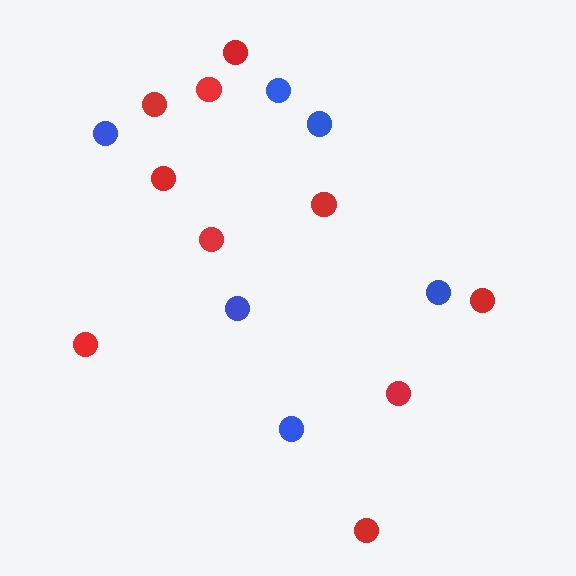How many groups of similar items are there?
There are 2 groups: one group of red circles (10) and one group of blue circles (6).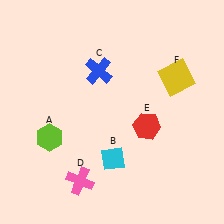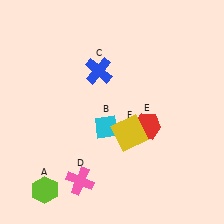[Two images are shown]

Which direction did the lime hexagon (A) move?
The lime hexagon (A) moved down.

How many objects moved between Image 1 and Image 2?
3 objects moved between the two images.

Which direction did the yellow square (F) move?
The yellow square (F) moved down.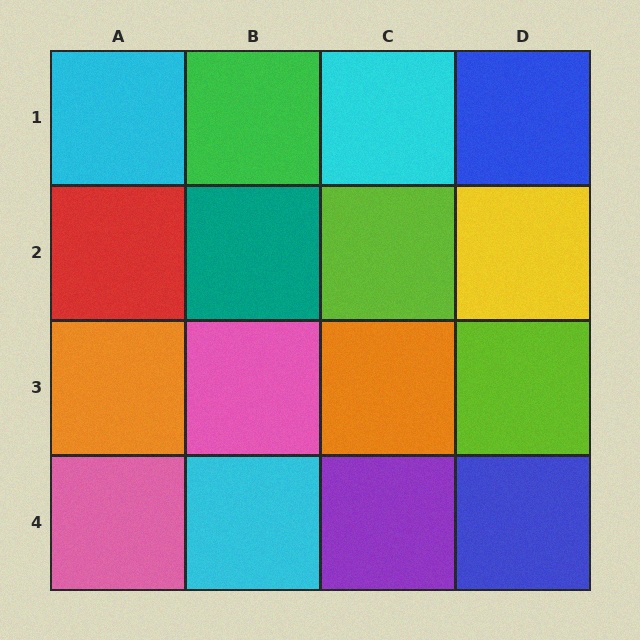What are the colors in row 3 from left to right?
Orange, pink, orange, lime.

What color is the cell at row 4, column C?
Purple.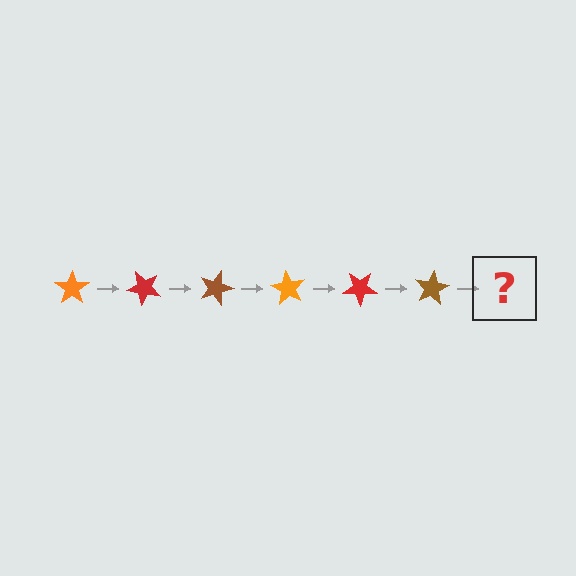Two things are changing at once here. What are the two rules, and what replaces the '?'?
The two rules are that it rotates 45 degrees each step and the color cycles through orange, red, and brown. The '?' should be an orange star, rotated 270 degrees from the start.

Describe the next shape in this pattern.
It should be an orange star, rotated 270 degrees from the start.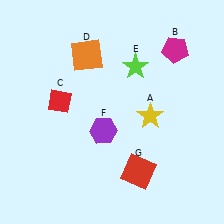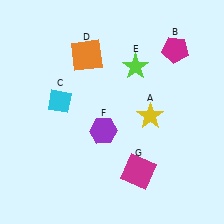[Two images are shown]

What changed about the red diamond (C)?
In Image 1, C is red. In Image 2, it changed to cyan.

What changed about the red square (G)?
In Image 1, G is red. In Image 2, it changed to magenta.